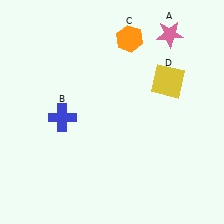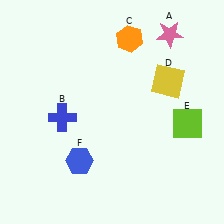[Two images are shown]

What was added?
A lime square (E), a blue hexagon (F) were added in Image 2.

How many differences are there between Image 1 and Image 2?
There are 2 differences between the two images.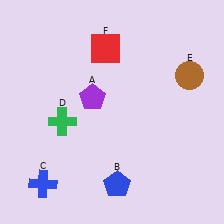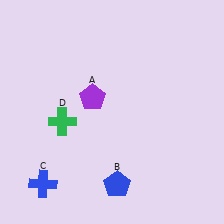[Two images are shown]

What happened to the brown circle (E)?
The brown circle (E) was removed in Image 2. It was in the top-right area of Image 1.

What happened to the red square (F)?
The red square (F) was removed in Image 2. It was in the top-left area of Image 1.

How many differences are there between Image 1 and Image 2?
There are 2 differences between the two images.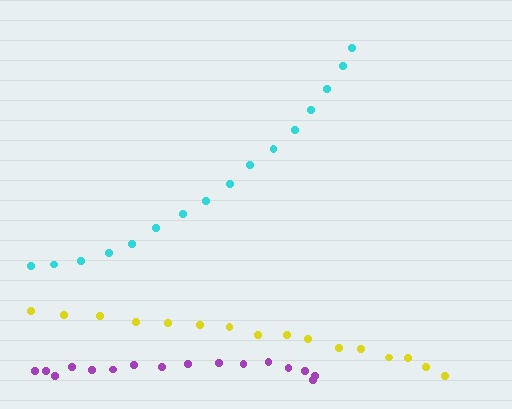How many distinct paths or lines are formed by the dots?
There are 3 distinct paths.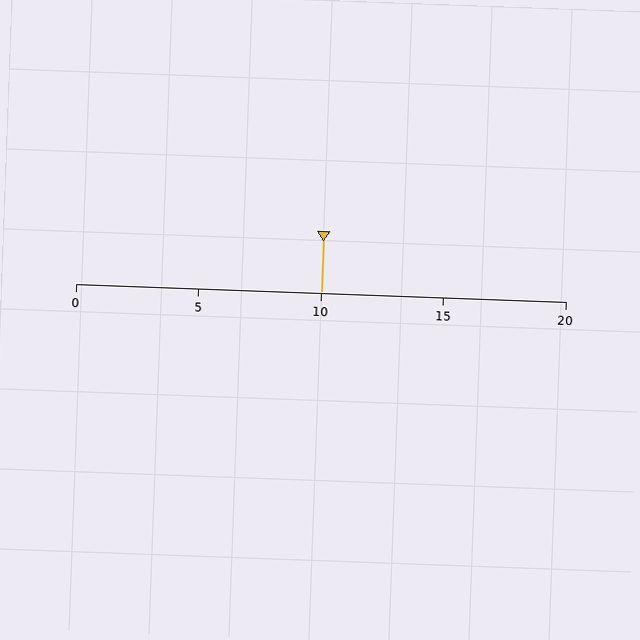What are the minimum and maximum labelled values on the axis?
The axis runs from 0 to 20.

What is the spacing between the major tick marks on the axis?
The major ticks are spaced 5 apart.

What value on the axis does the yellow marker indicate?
The marker indicates approximately 10.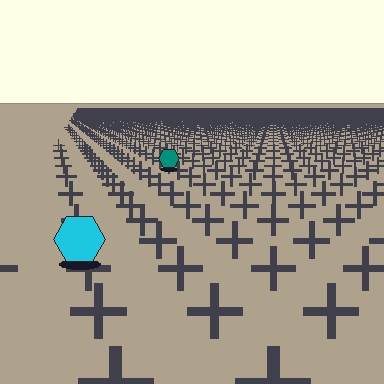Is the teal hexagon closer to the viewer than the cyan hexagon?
No. The cyan hexagon is closer — you can tell from the texture gradient: the ground texture is coarser near it.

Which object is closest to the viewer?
The cyan hexagon is closest. The texture marks near it are larger and more spread out.